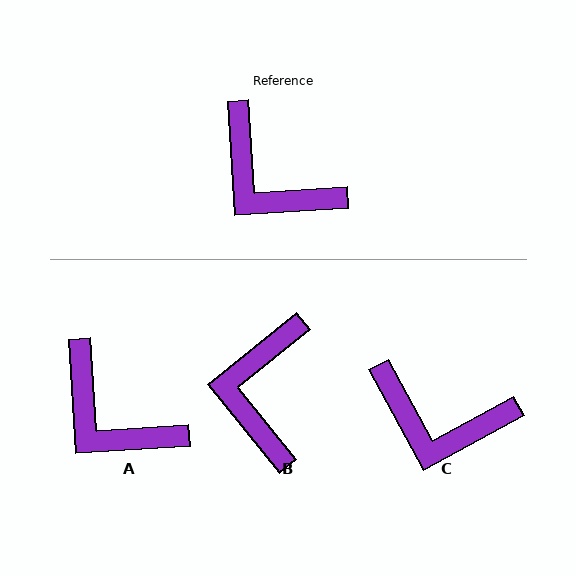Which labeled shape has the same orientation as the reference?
A.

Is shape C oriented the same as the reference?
No, it is off by about 25 degrees.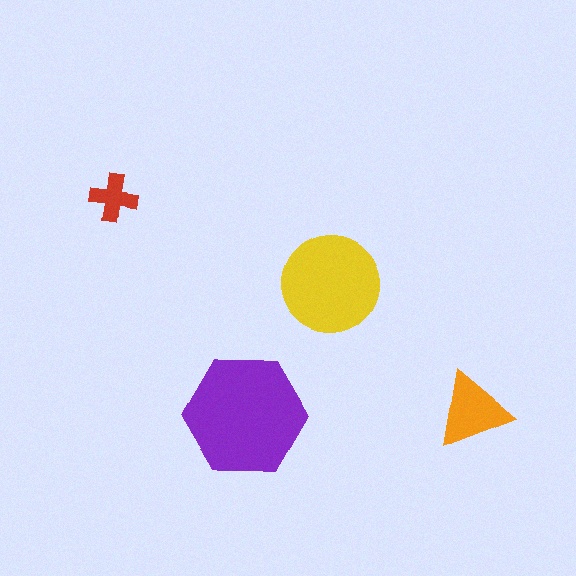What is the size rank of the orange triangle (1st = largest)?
3rd.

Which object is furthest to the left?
The red cross is leftmost.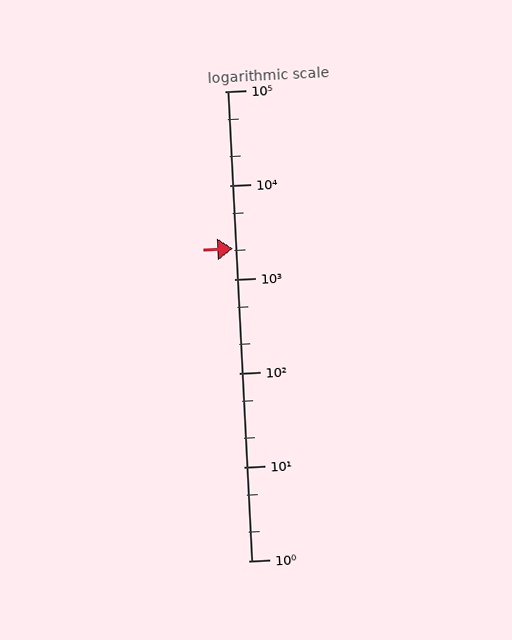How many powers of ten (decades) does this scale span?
The scale spans 5 decades, from 1 to 100000.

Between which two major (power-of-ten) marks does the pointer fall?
The pointer is between 1000 and 10000.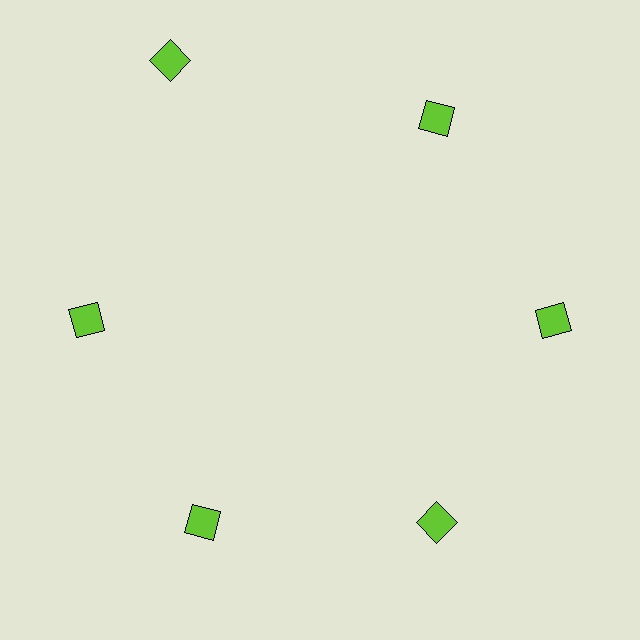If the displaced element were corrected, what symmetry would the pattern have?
It would have 6-fold rotational symmetry — the pattern would map onto itself every 60 degrees.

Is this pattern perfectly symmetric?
No. The 6 lime squares are arranged in a ring, but one element near the 11 o'clock position is pushed outward from the center, breaking the 6-fold rotational symmetry.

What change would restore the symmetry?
The symmetry would be restored by moving it inward, back onto the ring so that all 6 squares sit at equal angles and equal distance from the center.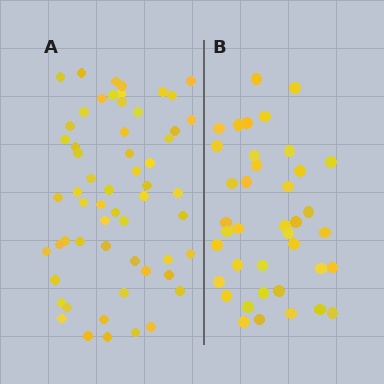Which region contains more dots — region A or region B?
Region A (the left region) has more dots.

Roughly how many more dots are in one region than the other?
Region A has approximately 20 more dots than region B.